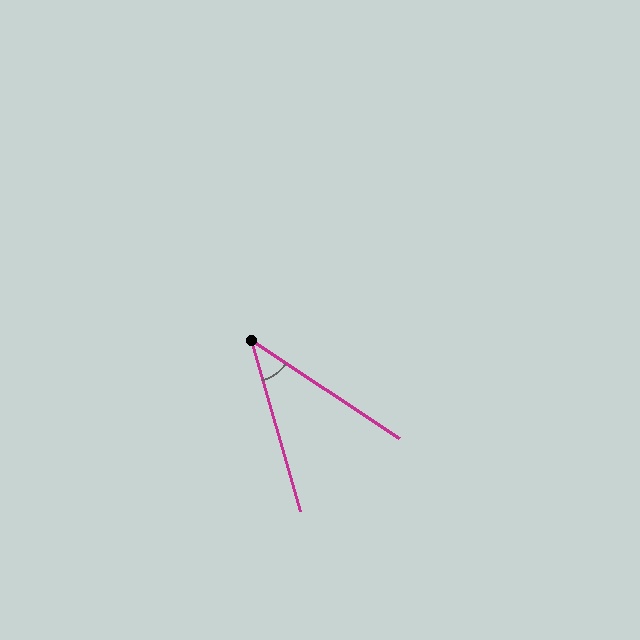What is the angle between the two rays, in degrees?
Approximately 40 degrees.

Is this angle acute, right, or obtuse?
It is acute.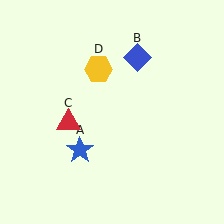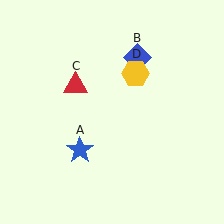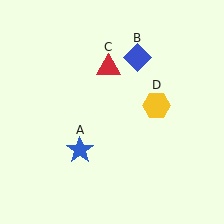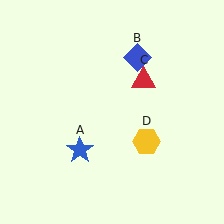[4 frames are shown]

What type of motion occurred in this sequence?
The red triangle (object C), yellow hexagon (object D) rotated clockwise around the center of the scene.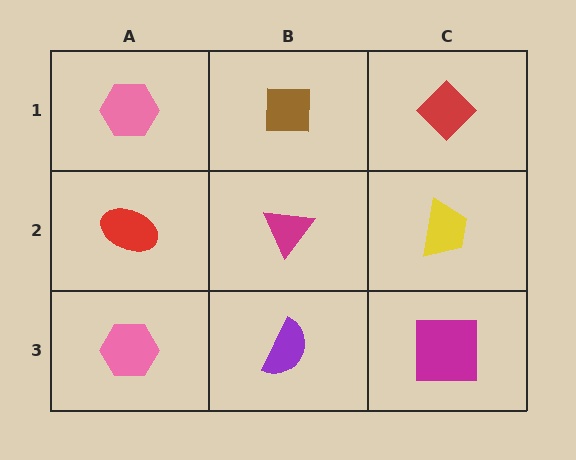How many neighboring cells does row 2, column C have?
3.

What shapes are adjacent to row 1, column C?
A yellow trapezoid (row 2, column C), a brown square (row 1, column B).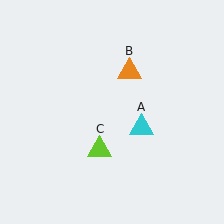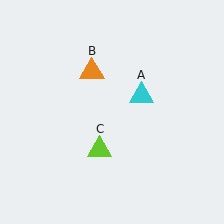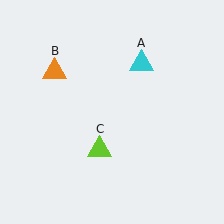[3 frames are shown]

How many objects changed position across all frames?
2 objects changed position: cyan triangle (object A), orange triangle (object B).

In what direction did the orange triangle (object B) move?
The orange triangle (object B) moved left.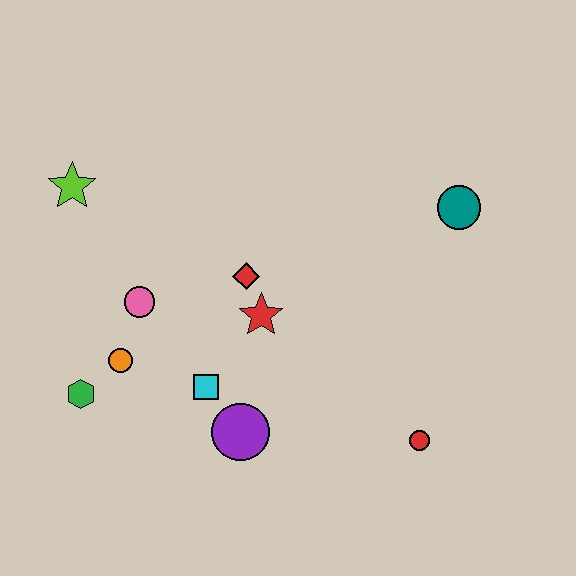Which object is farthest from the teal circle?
The green hexagon is farthest from the teal circle.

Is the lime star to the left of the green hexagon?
Yes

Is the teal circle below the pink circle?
No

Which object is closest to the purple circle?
The cyan square is closest to the purple circle.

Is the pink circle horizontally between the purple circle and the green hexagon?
Yes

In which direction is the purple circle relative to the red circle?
The purple circle is to the left of the red circle.